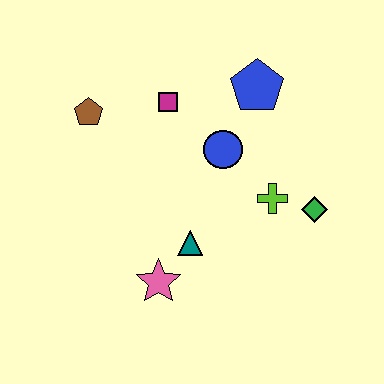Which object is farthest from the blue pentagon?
The pink star is farthest from the blue pentagon.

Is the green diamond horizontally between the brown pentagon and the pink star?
No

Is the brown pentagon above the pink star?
Yes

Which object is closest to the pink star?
The teal triangle is closest to the pink star.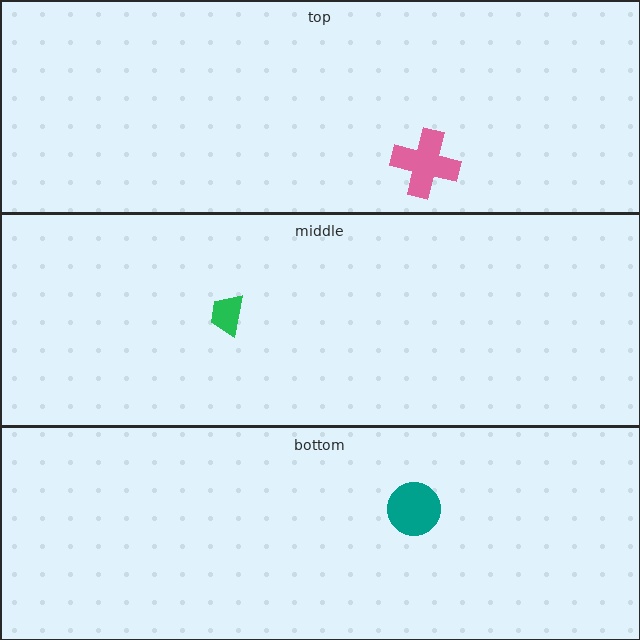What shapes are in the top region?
The pink cross.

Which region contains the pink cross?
The top region.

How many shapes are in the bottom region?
1.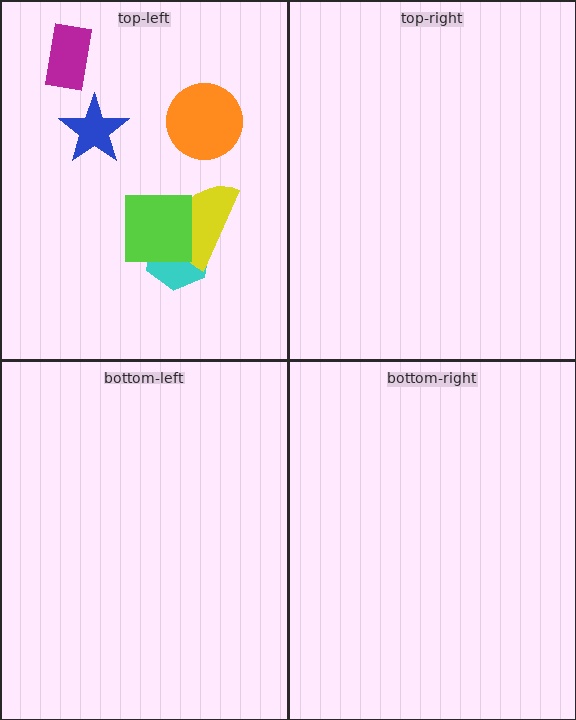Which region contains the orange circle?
The top-left region.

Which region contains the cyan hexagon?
The top-left region.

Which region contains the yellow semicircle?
The top-left region.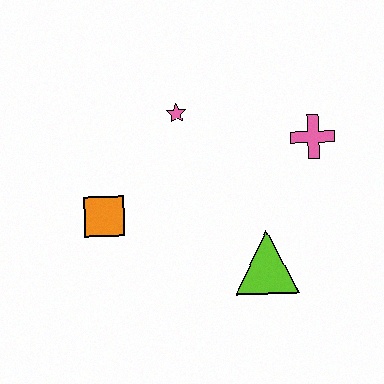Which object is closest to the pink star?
The orange square is closest to the pink star.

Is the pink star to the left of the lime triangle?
Yes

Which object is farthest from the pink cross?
The orange square is farthest from the pink cross.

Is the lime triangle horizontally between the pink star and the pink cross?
Yes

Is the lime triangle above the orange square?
No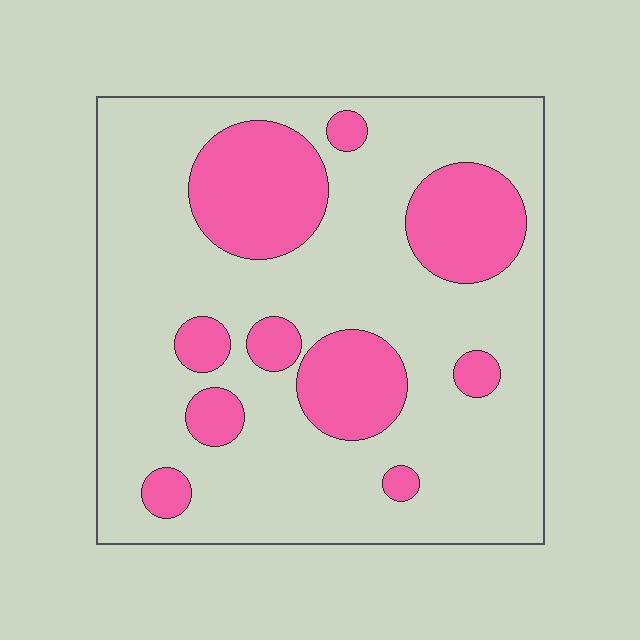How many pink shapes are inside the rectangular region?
10.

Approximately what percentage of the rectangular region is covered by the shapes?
Approximately 25%.